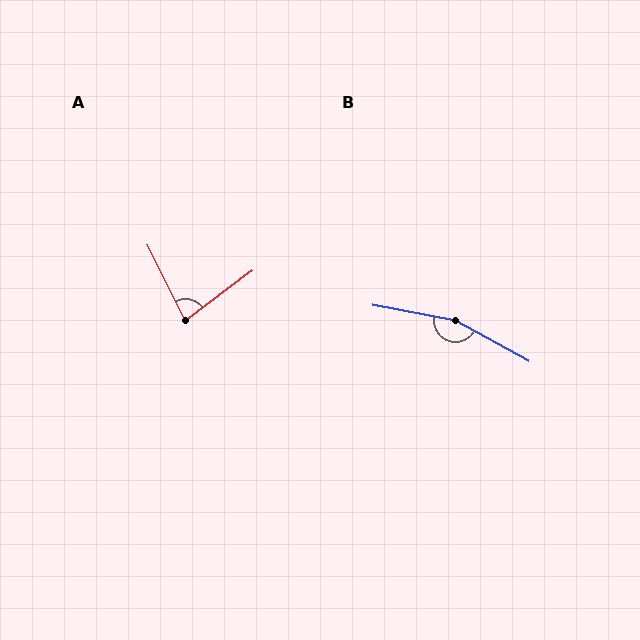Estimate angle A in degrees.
Approximately 80 degrees.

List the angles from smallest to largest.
A (80°), B (162°).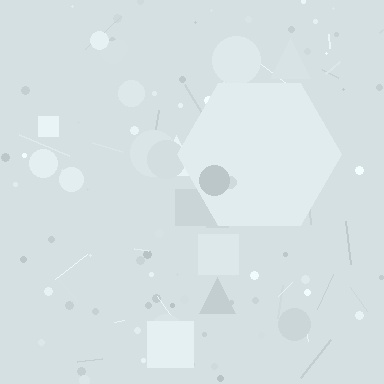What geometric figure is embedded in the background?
A hexagon is embedded in the background.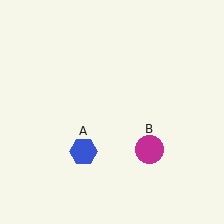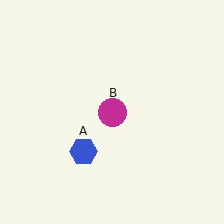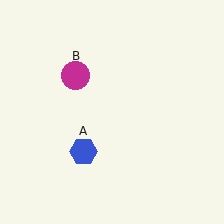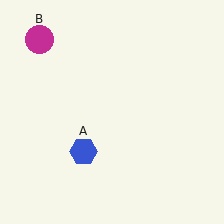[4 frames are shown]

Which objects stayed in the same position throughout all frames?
Blue hexagon (object A) remained stationary.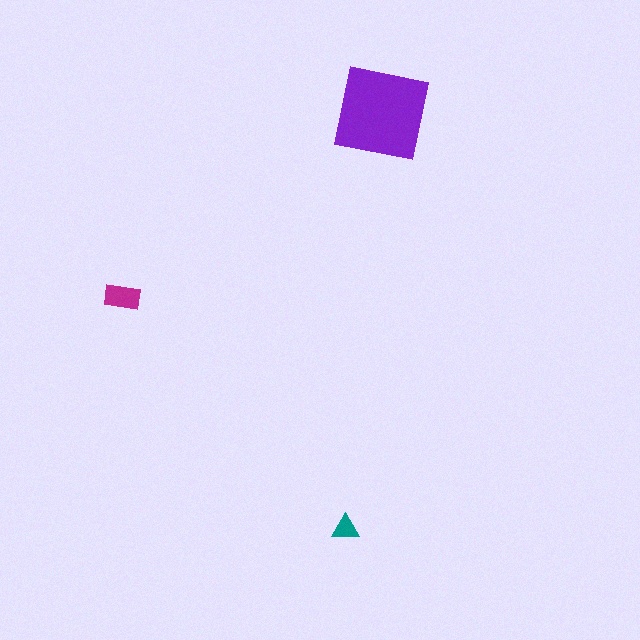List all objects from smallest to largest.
The teal triangle, the magenta rectangle, the purple square.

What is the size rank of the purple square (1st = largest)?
1st.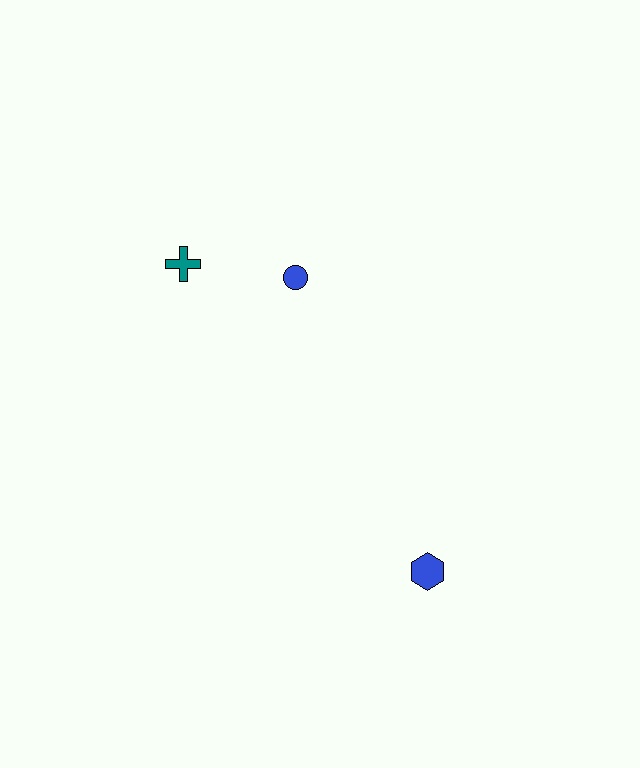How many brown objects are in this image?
There are no brown objects.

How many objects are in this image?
There are 3 objects.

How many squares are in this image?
There are no squares.